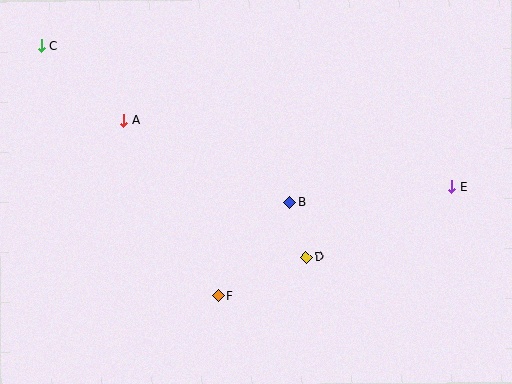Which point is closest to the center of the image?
Point B at (290, 202) is closest to the center.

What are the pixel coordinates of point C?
Point C is at (41, 46).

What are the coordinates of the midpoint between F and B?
The midpoint between F and B is at (254, 249).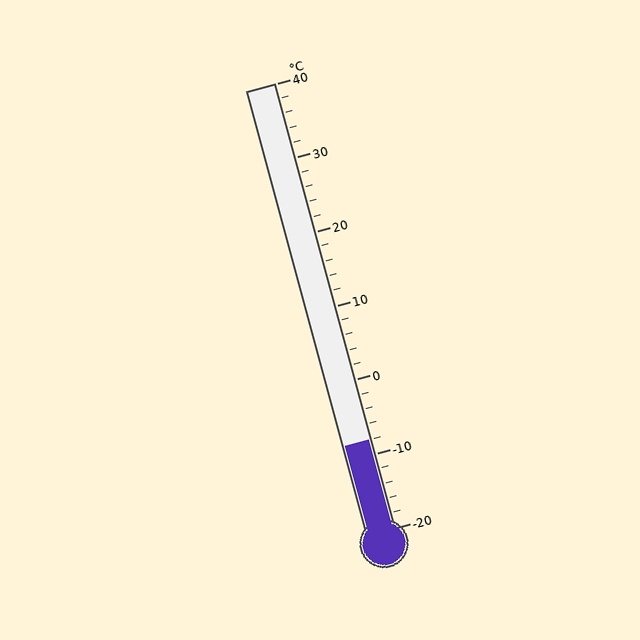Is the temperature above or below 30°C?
The temperature is below 30°C.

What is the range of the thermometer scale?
The thermometer scale ranges from -20°C to 40°C.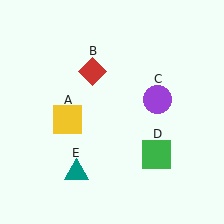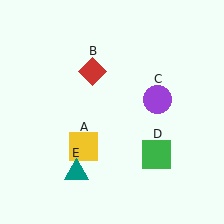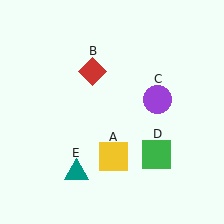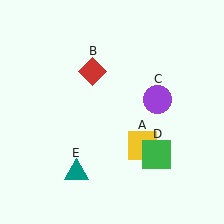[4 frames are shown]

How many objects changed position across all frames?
1 object changed position: yellow square (object A).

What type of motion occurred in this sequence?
The yellow square (object A) rotated counterclockwise around the center of the scene.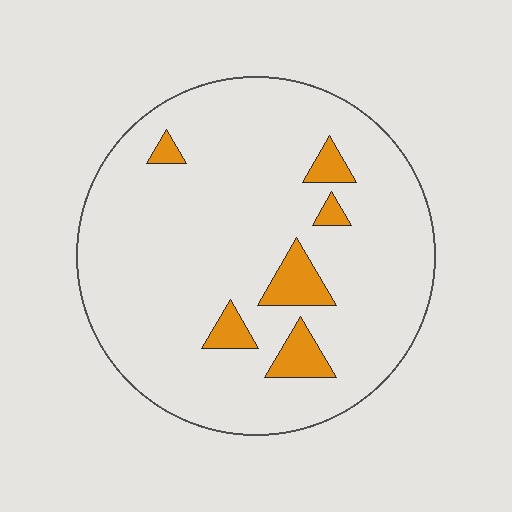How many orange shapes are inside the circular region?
6.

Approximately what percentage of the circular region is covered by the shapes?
Approximately 10%.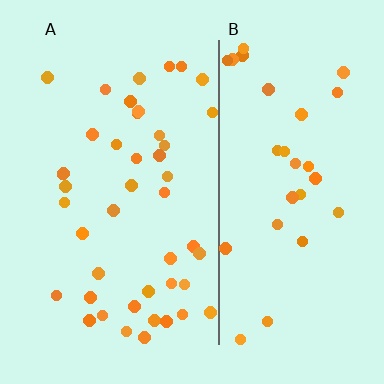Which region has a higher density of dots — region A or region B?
A (the left).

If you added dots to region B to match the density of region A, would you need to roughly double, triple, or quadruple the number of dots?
Approximately double.